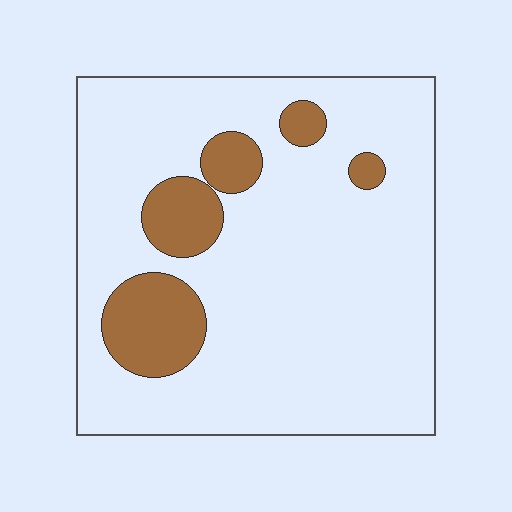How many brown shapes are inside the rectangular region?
5.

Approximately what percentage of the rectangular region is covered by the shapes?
Approximately 15%.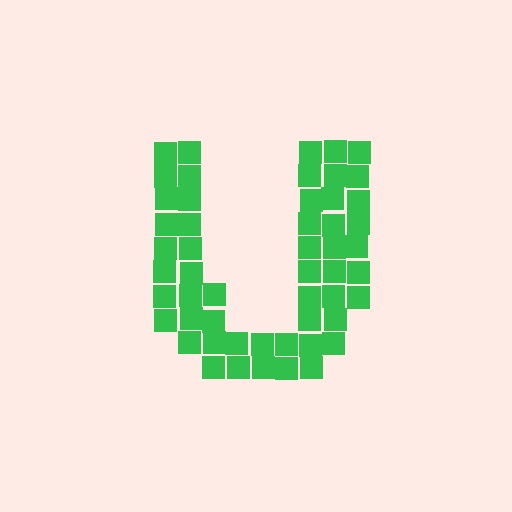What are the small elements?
The small elements are squares.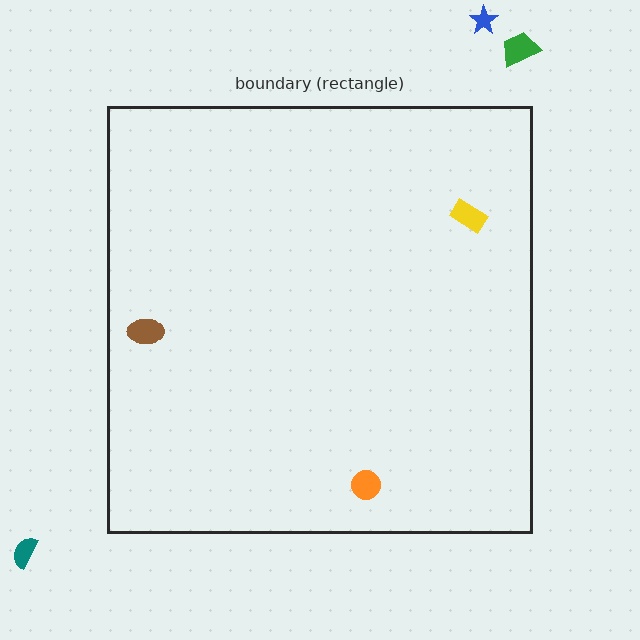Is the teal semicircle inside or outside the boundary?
Outside.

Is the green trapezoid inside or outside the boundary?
Outside.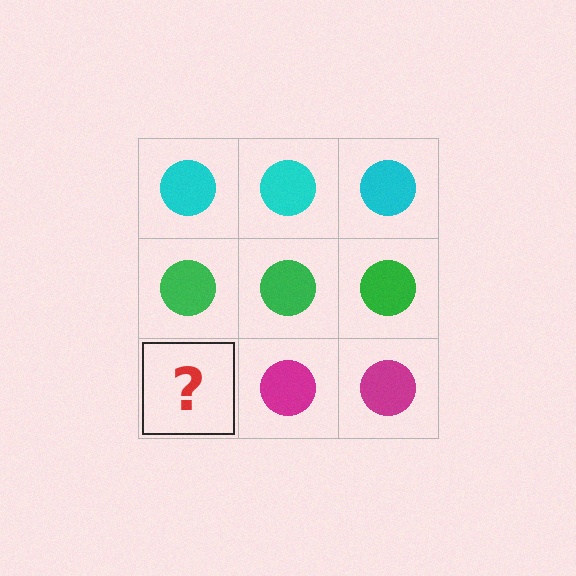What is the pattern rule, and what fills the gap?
The rule is that each row has a consistent color. The gap should be filled with a magenta circle.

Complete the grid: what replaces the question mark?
The question mark should be replaced with a magenta circle.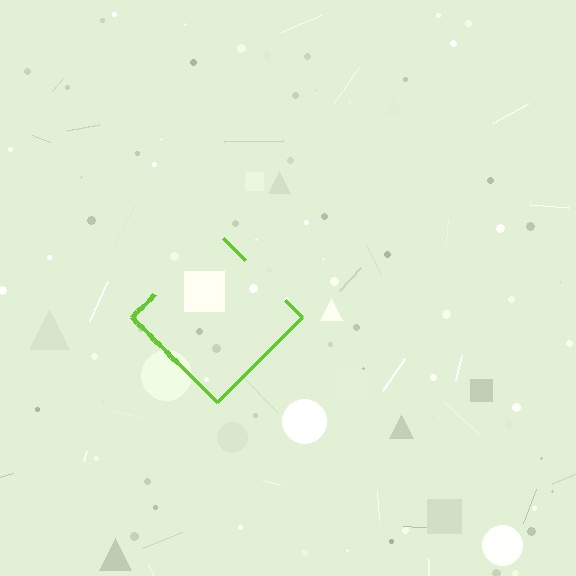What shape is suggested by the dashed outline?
The dashed outline suggests a diamond.